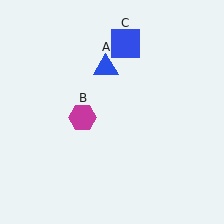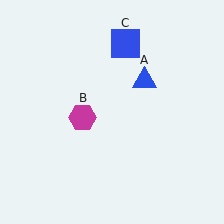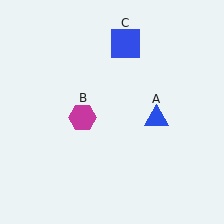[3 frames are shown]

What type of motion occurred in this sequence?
The blue triangle (object A) rotated clockwise around the center of the scene.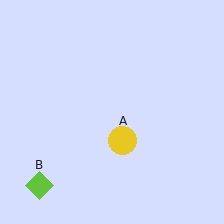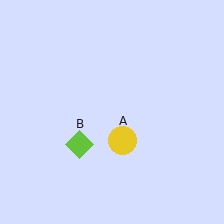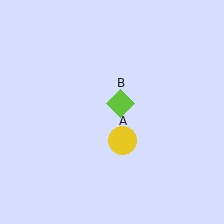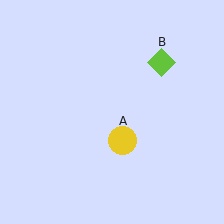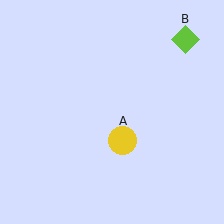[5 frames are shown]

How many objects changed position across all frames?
1 object changed position: lime diamond (object B).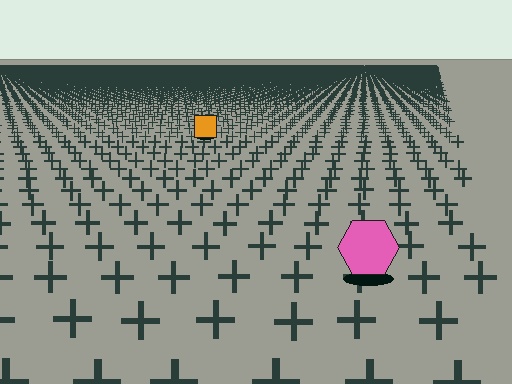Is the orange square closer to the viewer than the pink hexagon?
No. The pink hexagon is closer — you can tell from the texture gradient: the ground texture is coarser near it.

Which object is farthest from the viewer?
The orange square is farthest from the viewer. It appears smaller and the ground texture around it is denser.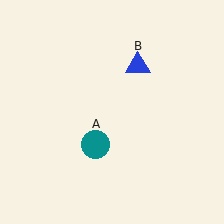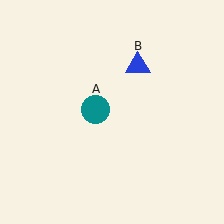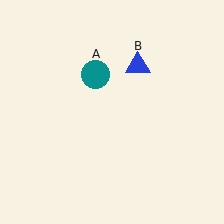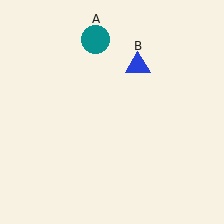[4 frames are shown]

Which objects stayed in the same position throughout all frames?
Blue triangle (object B) remained stationary.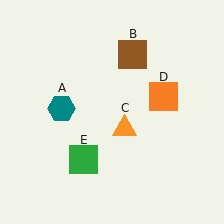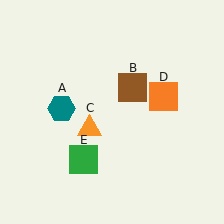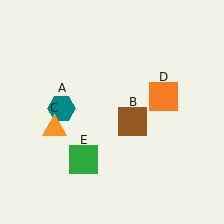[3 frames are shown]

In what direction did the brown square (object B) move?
The brown square (object B) moved down.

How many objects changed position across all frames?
2 objects changed position: brown square (object B), orange triangle (object C).